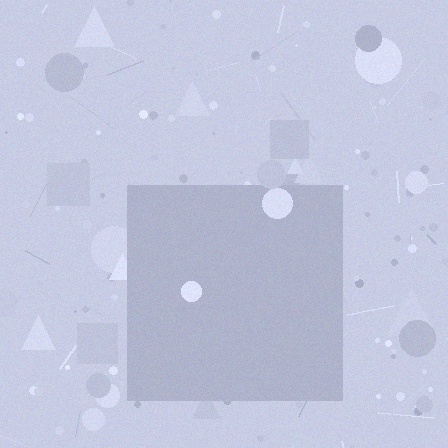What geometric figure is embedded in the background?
A square is embedded in the background.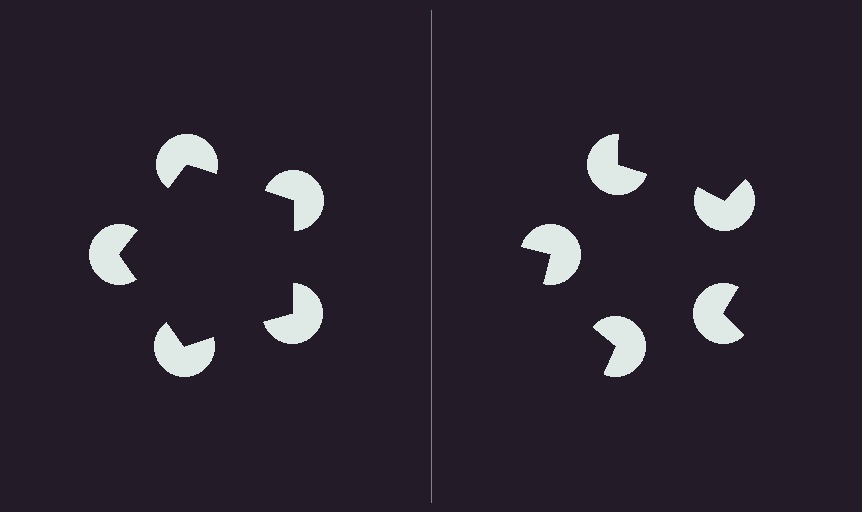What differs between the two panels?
The pac-man discs are positioned identically on both sides; only the wedge orientations differ. On the left they align to a pentagon; on the right they are misaligned.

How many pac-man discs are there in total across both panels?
10 — 5 on each side.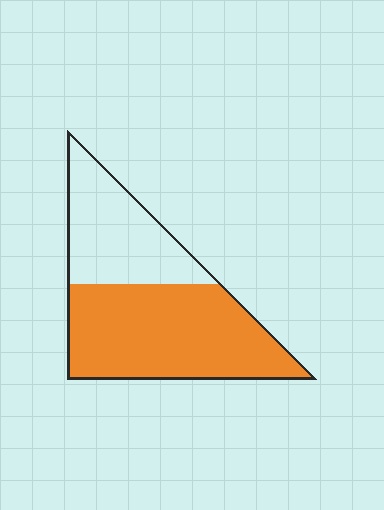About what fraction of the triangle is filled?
About five eighths (5/8).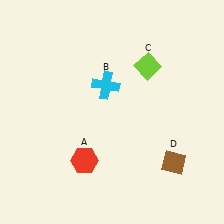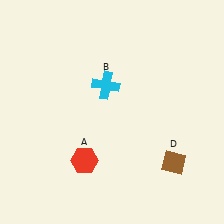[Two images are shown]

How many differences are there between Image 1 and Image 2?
There is 1 difference between the two images.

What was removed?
The lime diamond (C) was removed in Image 2.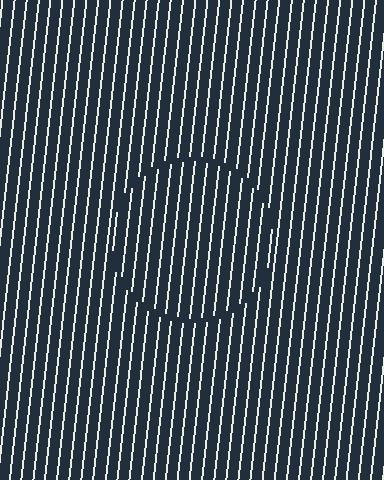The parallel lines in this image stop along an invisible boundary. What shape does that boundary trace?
An illusory circle. The interior of the shape contains the same grating, shifted by half a period — the contour is defined by the phase discontinuity where line-ends from the inner and outer gratings abut.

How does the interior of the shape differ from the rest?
The interior of the shape contains the same grating, shifted by half a period — the contour is defined by the phase discontinuity where line-ends from the inner and outer gratings abut.